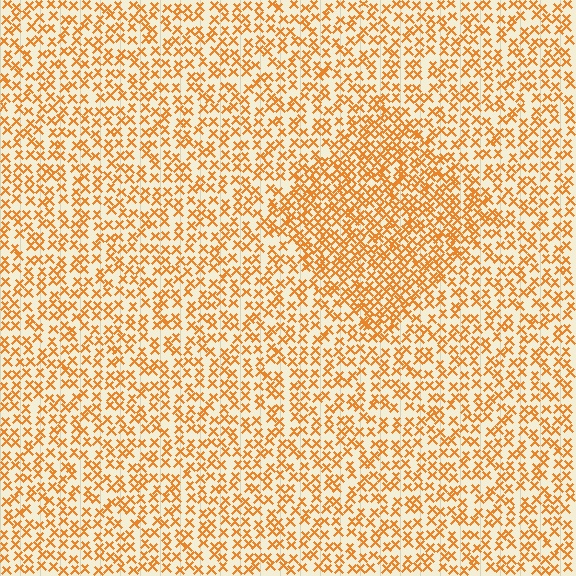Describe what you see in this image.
The image contains small orange elements arranged at two different densities. A diamond-shaped region is visible where the elements are more densely packed than the surrounding area.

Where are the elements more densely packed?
The elements are more densely packed inside the diamond boundary.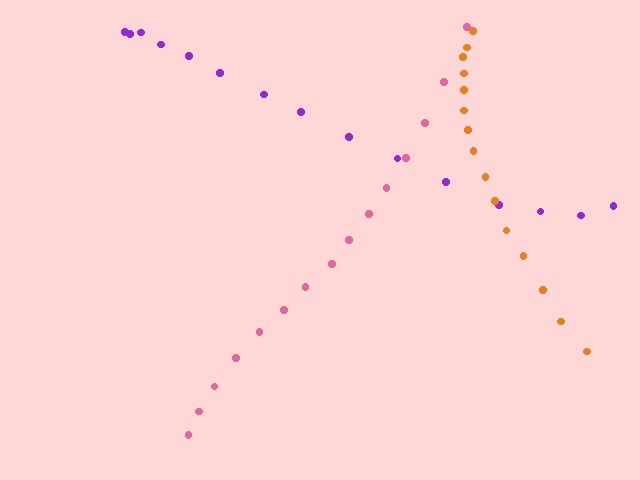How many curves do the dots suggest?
There are 3 distinct paths.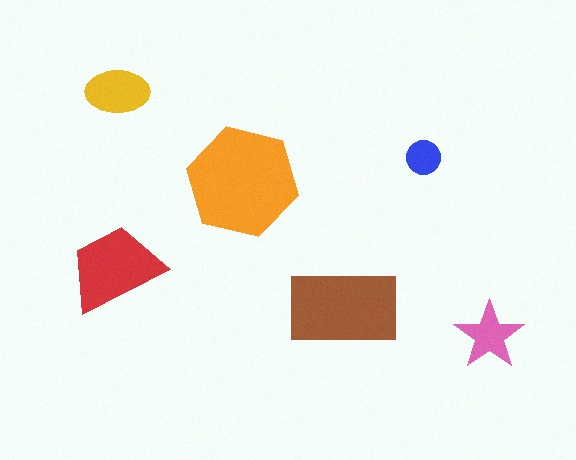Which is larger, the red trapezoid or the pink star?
The red trapezoid.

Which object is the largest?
The orange hexagon.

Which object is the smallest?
The blue circle.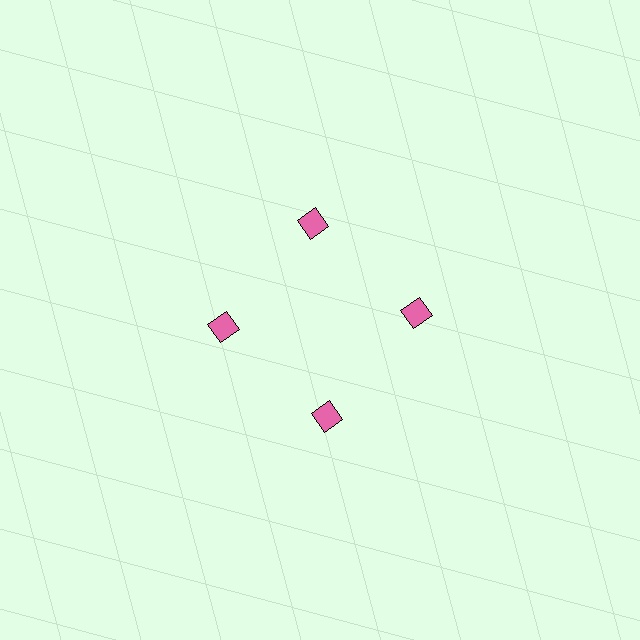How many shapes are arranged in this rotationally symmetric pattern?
There are 4 shapes, arranged in 4 groups of 1.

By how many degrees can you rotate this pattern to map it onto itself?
The pattern maps onto itself every 90 degrees of rotation.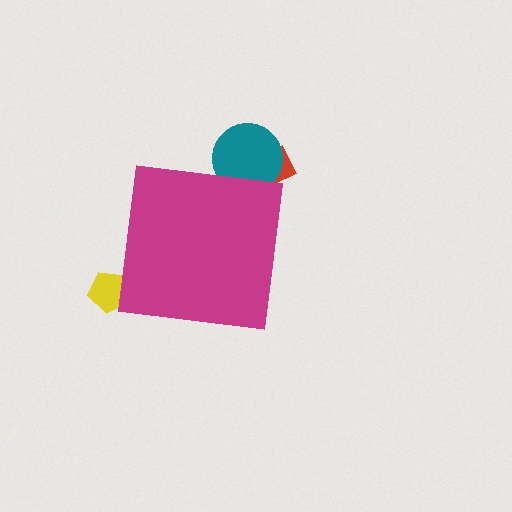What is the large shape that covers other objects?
A magenta square.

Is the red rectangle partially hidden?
Yes, the red rectangle is partially hidden behind the magenta square.